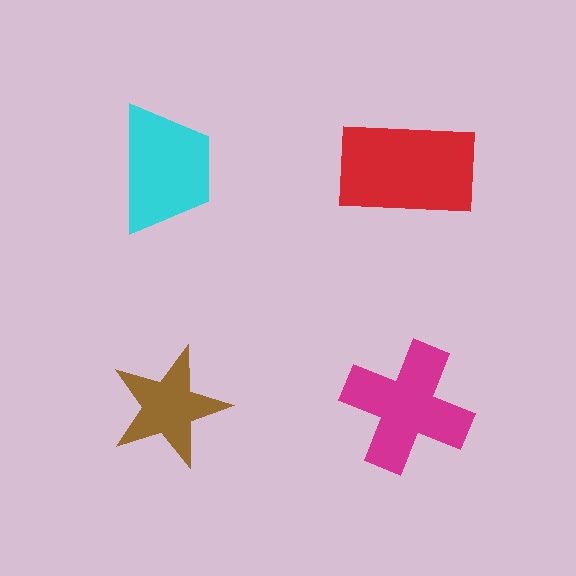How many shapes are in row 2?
2 shapes.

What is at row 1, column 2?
A red rectangle.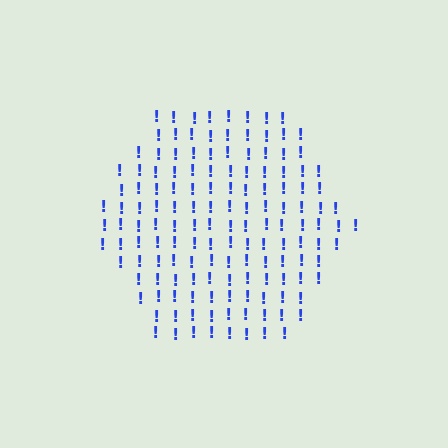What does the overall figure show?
The overall figure shows a hexagon.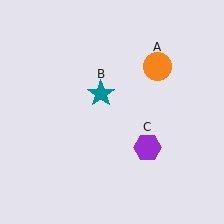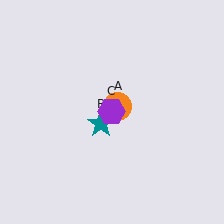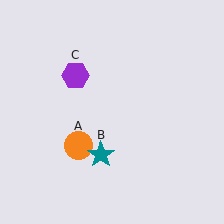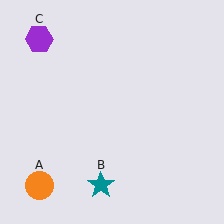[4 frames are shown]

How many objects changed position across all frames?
3 objects changed position: orange circle (object A), teal star (object B), purple hexagon (object C).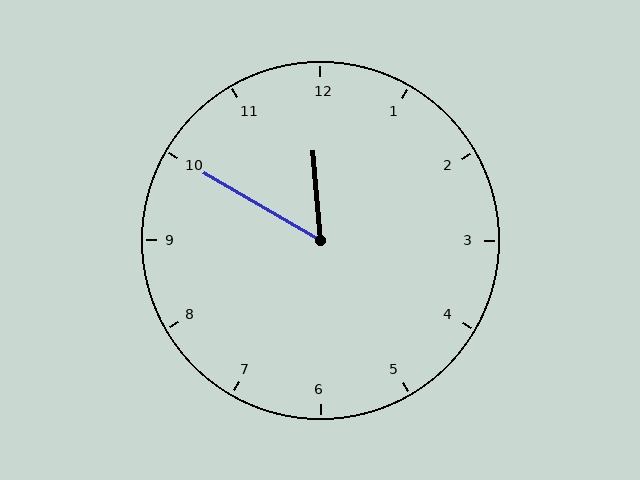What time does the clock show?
11:50.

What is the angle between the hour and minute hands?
Approximately 55 degrees.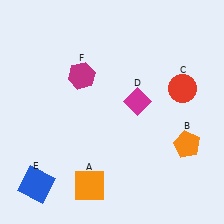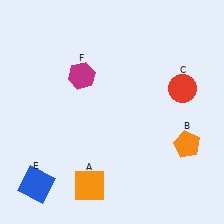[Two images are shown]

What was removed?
The magenta diamond (D) was removed in Image 2.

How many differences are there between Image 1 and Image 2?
There is 1 difference between the two images.